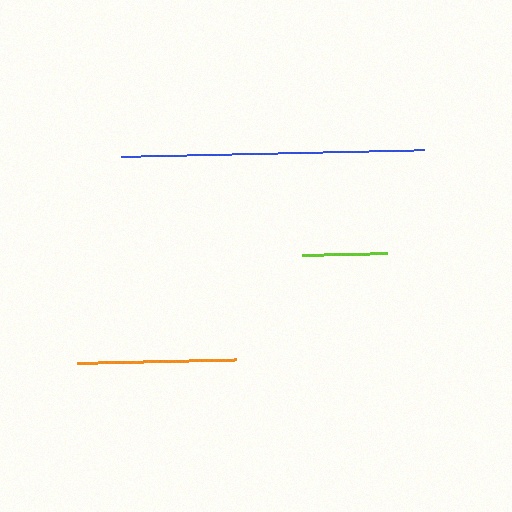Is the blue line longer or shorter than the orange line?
The blue line is longer than the orange line.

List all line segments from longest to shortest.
From longest to shortest: blue, orange, lime.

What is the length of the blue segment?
The blue segment is approximately 303 pixels long.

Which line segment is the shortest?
The lime line is the shortest at approximately 85 pixels.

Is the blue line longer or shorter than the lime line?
The blue line is longer than the lime line.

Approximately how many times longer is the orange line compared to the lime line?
The orange line is approximately 1.9 times the length of the lime line.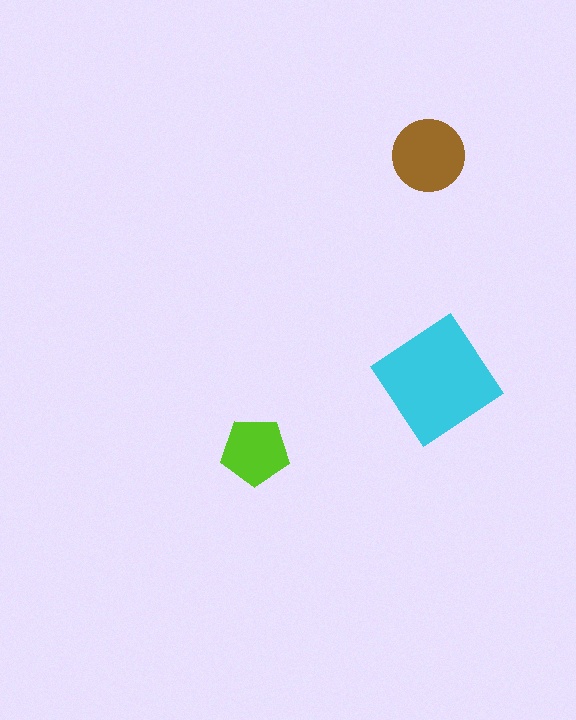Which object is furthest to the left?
The lime pentagon is leftmost.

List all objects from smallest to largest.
The lime pentagon, the brown circle, the cyan diamond.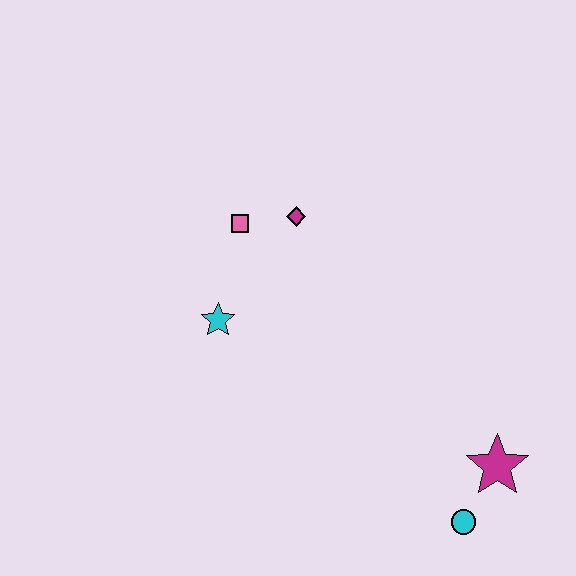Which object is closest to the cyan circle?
The magenta star is closest to the cyan circle.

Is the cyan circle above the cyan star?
No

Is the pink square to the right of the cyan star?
Yes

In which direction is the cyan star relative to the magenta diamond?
The cyan star is below the magenta diamond.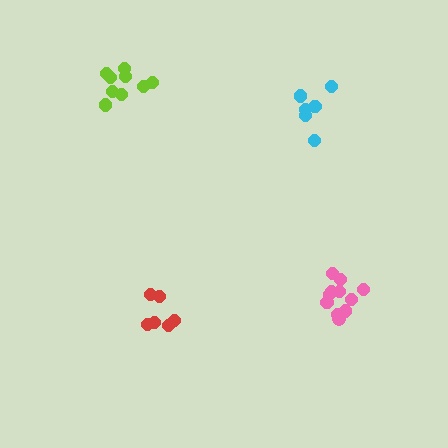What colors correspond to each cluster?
The clusters are colored: red, cyan, pink, lime.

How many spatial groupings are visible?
There are 4 spatial groupings.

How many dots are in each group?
Group 1: 6 dots, Group 2: 6 dots, Group 3: 11 dots, Group 4: 9 dots (32 total).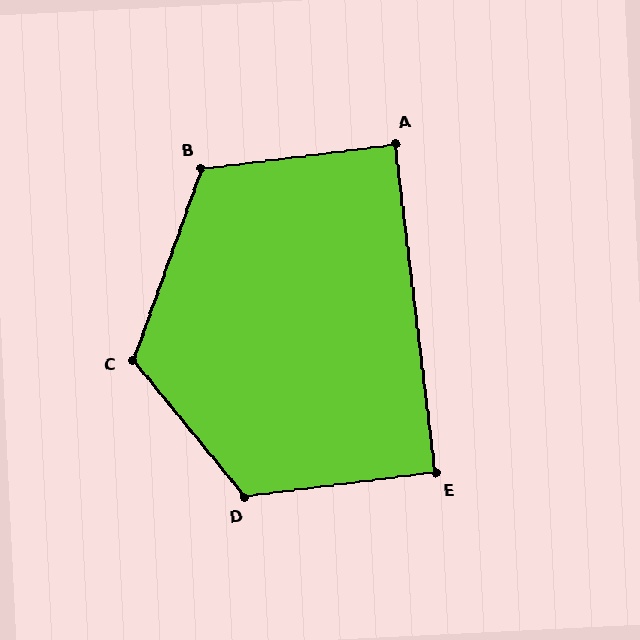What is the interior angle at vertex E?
Approximately 90 degrees (approximately right).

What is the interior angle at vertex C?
Approximately 121 degrees (obtuse).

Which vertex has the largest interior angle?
D, at approximately 122 degrees.